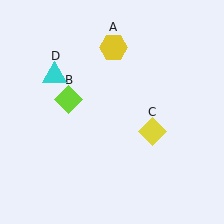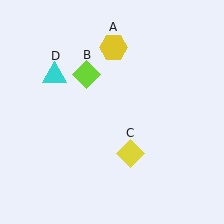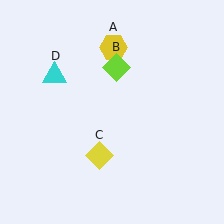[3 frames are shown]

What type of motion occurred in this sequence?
The lime diamond (object B), yellow diamond (object C) rotated clockwise around the center of the scene.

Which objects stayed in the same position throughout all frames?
Yellow hexagon (object A) and cyan triangle (object D) remained stationary.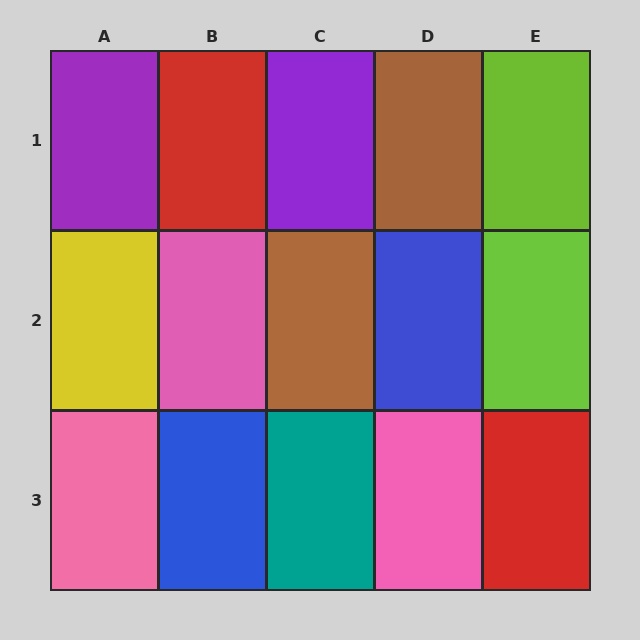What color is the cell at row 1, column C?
Purple.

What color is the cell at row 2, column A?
Yellow.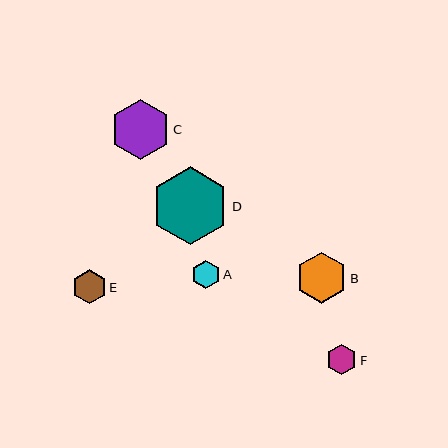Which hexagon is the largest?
Hexagon D is the largest with a size of approximately 78 pixels.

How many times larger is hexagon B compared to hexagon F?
Hexagon B is approximately 1.7 times the size of hexagon F.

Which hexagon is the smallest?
Hexagon A is the smallest with a size of approximately 29 pixels.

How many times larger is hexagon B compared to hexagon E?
Hexagon B is approximately 1.5 times the size of hexagon E.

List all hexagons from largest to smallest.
From largest to smallest: D, C, B, E, F, A.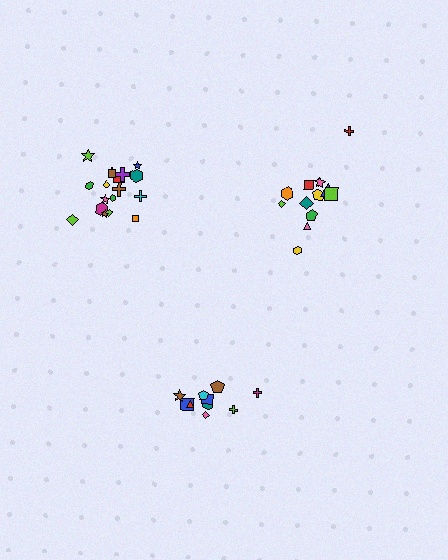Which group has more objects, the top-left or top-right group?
The top-left group.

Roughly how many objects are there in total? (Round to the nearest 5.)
Roughly 40 objects in total.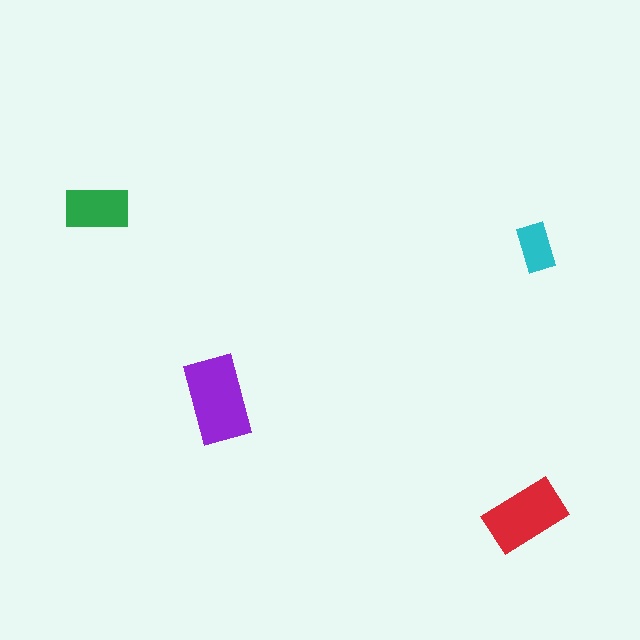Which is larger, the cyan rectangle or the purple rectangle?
The purple one.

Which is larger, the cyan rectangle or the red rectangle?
The red one.